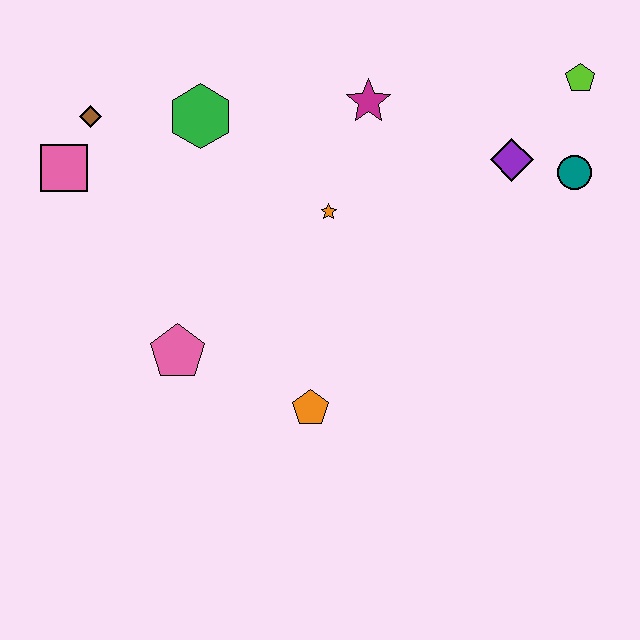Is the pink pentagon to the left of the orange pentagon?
Yes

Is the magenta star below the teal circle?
No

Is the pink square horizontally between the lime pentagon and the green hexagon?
No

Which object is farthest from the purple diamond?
The pink square is farthest from the purple diamond.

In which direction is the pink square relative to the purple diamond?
The pink square is to the left of the purple diamond.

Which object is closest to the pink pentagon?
The orange pentagon is closest to the pink pentagon.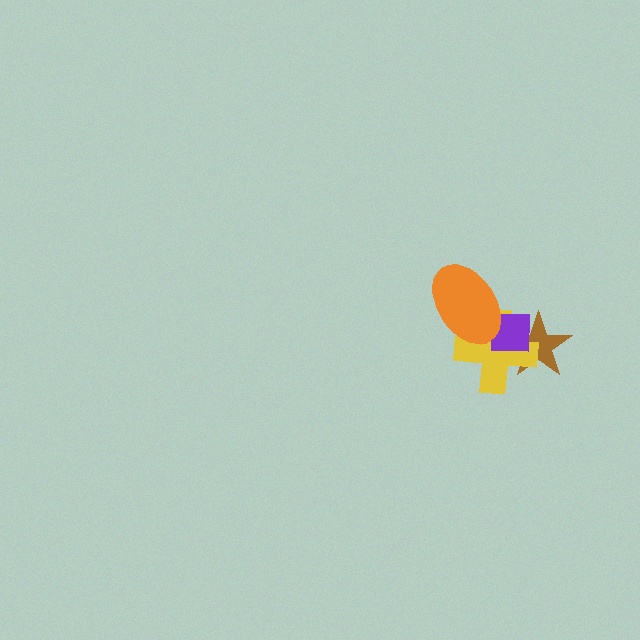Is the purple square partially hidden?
Yes, it is partially covered by another shape.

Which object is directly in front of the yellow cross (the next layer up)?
The purple square is directly in front of the yellow cross.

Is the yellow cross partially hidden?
Yes, it is partially covered by another shape.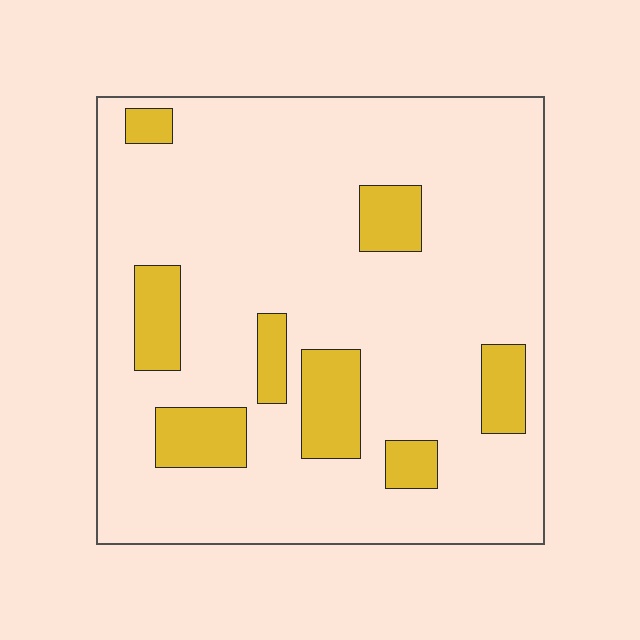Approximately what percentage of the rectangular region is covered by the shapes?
Approximately 15%.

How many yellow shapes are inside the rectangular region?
8.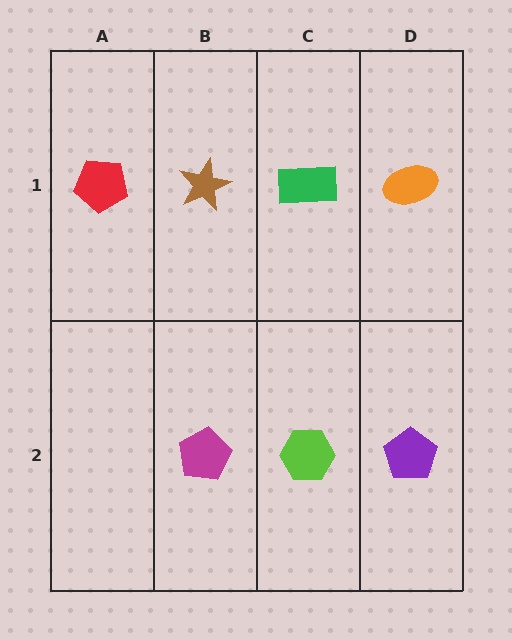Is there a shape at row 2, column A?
No, that cell is empty.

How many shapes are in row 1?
4 shapes.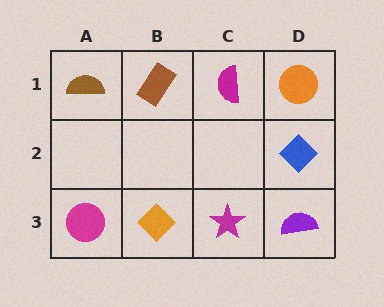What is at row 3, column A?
A magenta circle.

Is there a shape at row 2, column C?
No, that cell is empty.